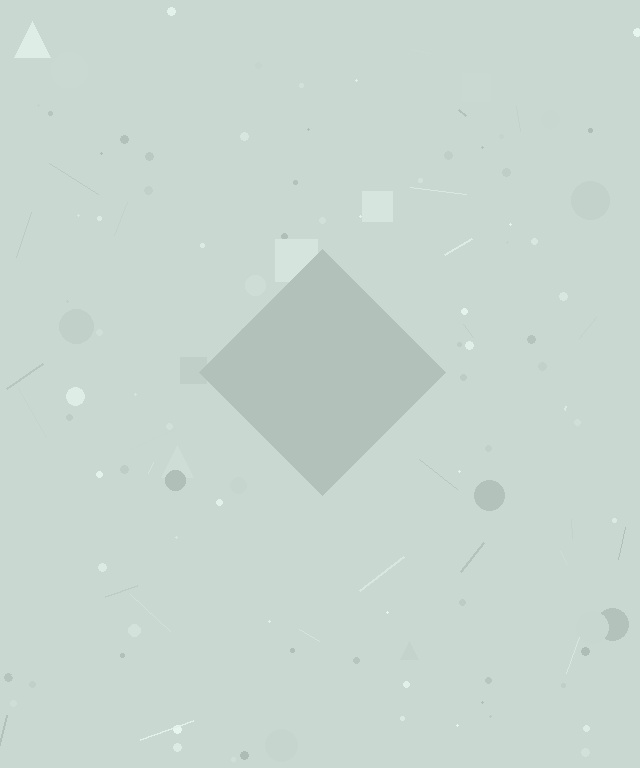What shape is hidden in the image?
A diamond is hidden in the image.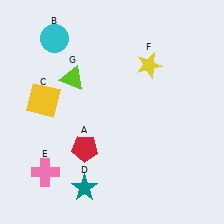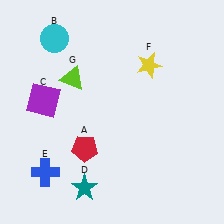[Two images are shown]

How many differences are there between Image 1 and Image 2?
There are 2 differences between the two images.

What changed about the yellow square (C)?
In Image 1, C is yellow. In Image 2, it changed to purple.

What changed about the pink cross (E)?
In Image 1, E is pink. In Image 2, it changed to blue.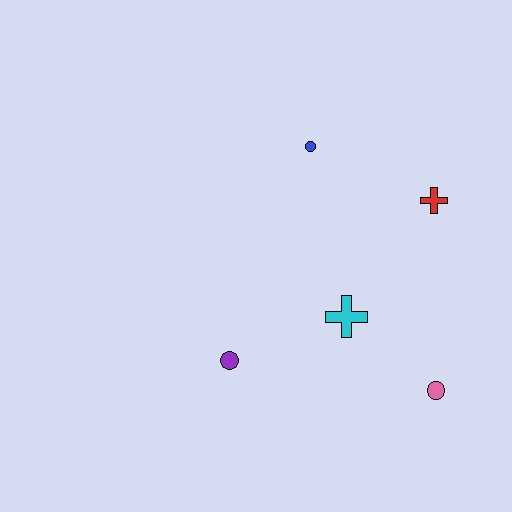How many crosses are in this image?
There are 2 crosses.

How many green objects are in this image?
There are no green objects.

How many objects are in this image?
There are 5 objects.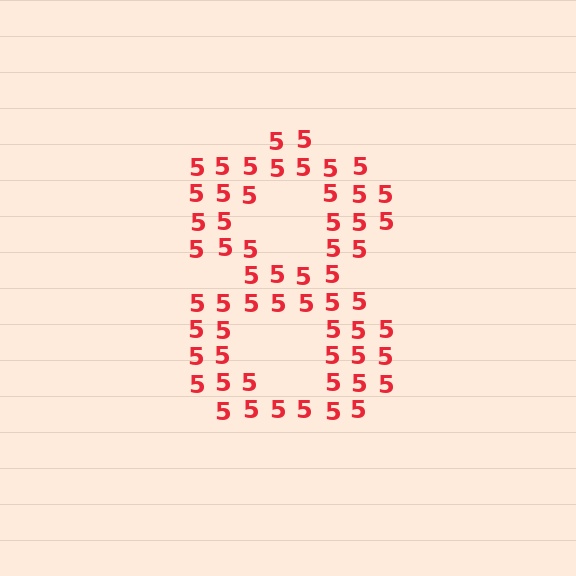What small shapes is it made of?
It is made of small digit 5's.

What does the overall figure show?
The overall figure shows the digit 8.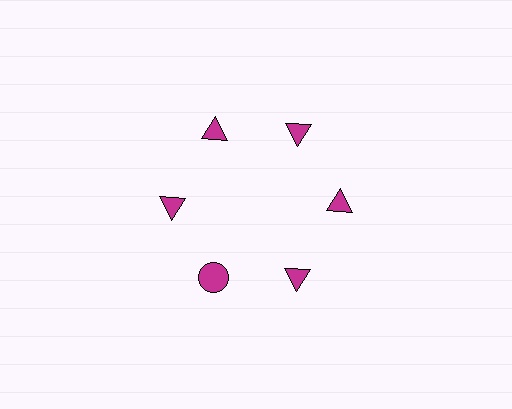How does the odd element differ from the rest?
It has a different shape: circle instead of triangle.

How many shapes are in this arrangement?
There are 6 shapes arranged in a ring pattern.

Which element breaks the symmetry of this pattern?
The magenta circle at roughly the 7 o'clock position breaks the symmetry. All other shapes are magenta triangles.